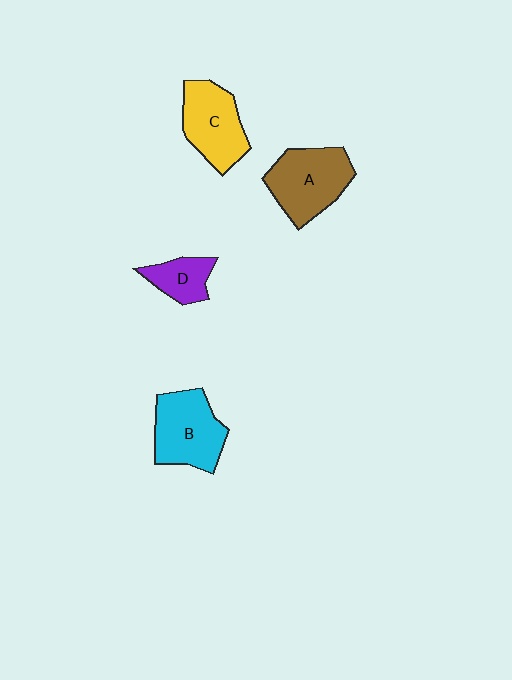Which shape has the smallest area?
Shape D (purple).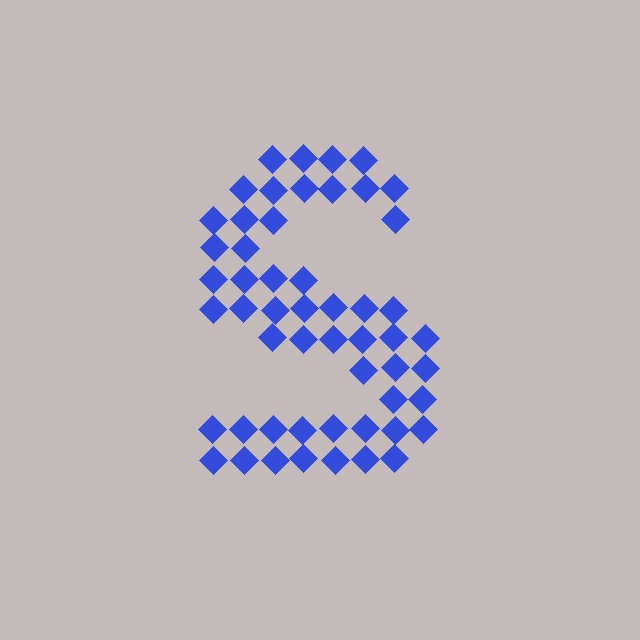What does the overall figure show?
The overall figure shows the letter S.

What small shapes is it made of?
It is made of small diamonds.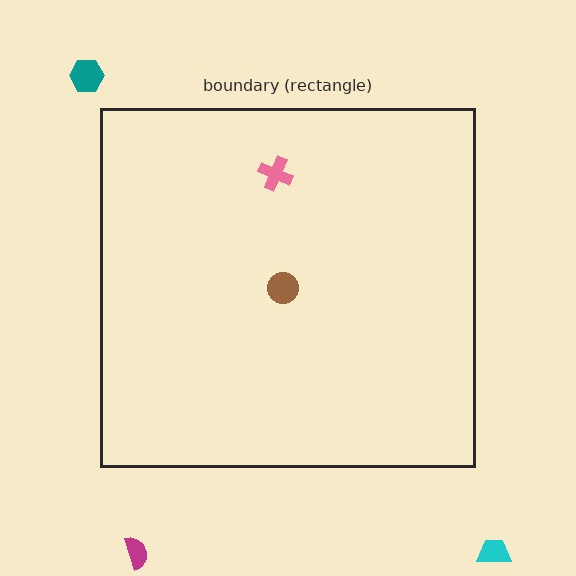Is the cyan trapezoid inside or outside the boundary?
Outside.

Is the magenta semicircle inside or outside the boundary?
Outside.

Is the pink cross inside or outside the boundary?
Inside.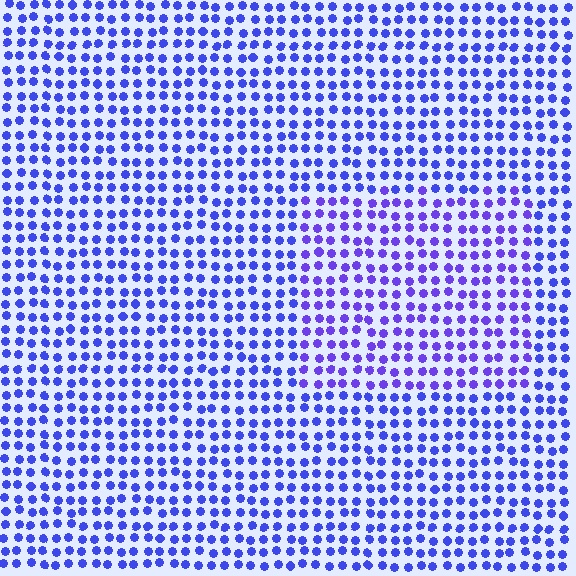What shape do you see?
I see a rectangle.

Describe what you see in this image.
The image is filled with small blue elements in a uniform arrangement. A rectangle-shaped region is visible where the elements are tinted to a slightly different hue, forming a subtle color boundary.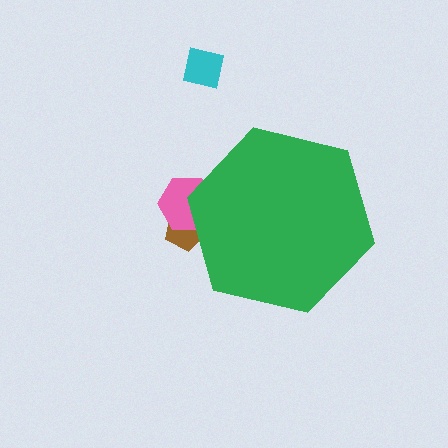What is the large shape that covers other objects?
A green hexagon.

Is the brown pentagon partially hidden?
Yes, the brown pentagon is partially hidden behind the green hexagon.